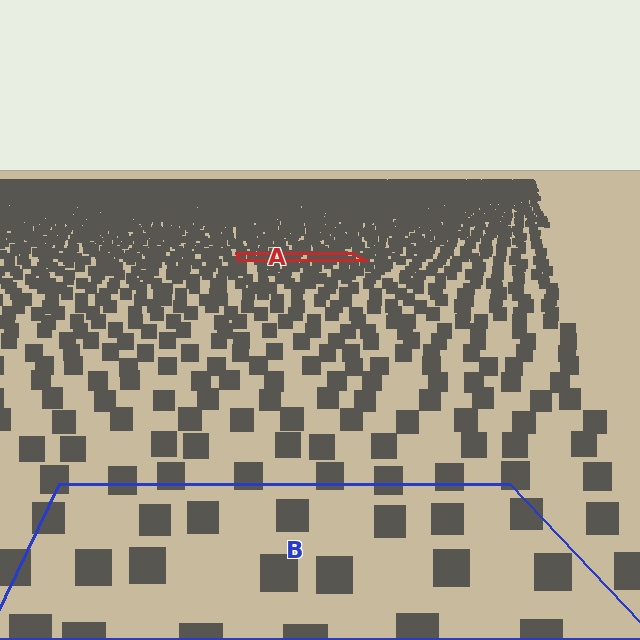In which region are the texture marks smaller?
The texture marks are smaller in region A, because it is farther away.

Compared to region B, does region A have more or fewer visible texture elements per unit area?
Region A has more texture elements per unit area — they are packed more densely because it is farther away.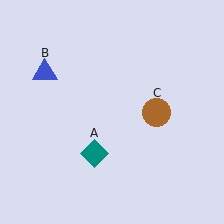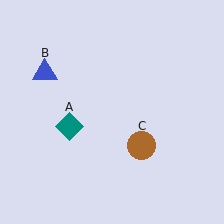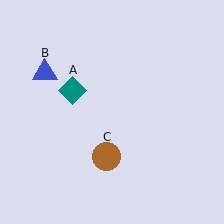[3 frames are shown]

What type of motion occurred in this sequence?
The teal diamond (object A), brown circle (object C) rotated clockwise around the center of the scene.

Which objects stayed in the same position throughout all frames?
Blue triangle (object B) remained stationary.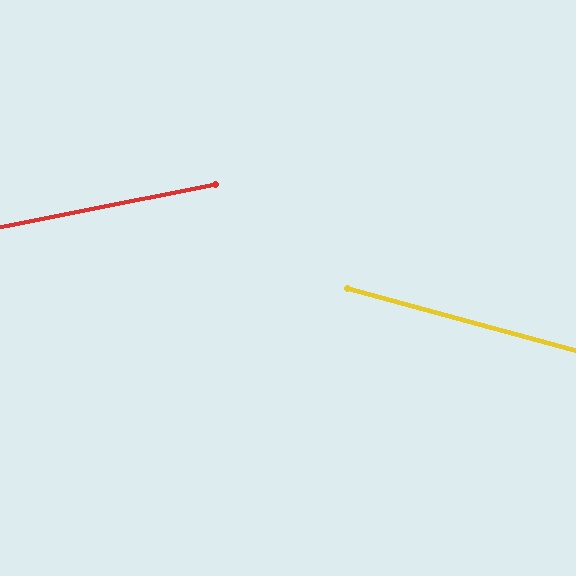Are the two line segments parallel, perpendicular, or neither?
Neither parallel nor perpendicular — they differ by about 26°.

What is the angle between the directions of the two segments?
Approximately 26 degrees.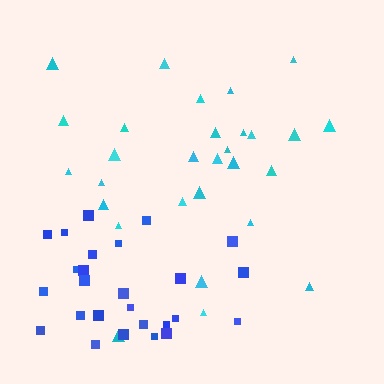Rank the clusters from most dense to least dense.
blue, cyan.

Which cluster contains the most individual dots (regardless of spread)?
Cyan (29).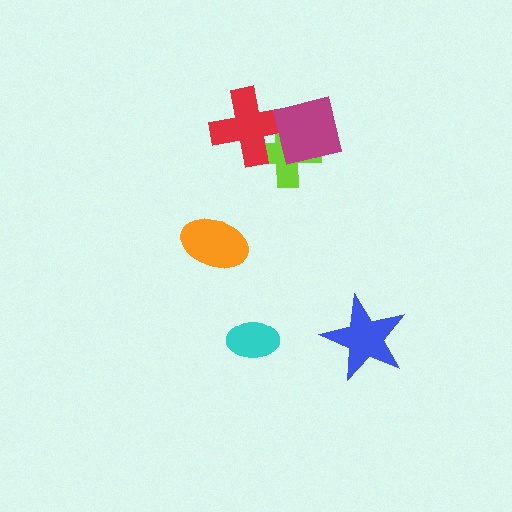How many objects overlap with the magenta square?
2 objects overlap with the magenta square.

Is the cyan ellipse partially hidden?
No, no other shape covers it.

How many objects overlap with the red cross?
2 objects overlap with the red cross.